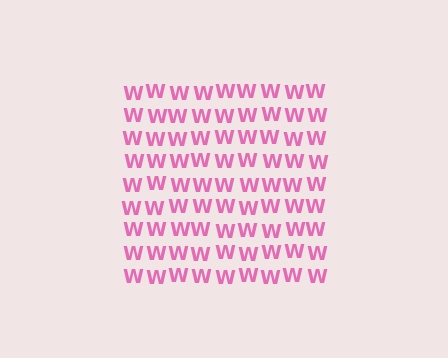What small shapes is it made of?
It is made of small letter W's.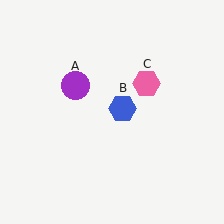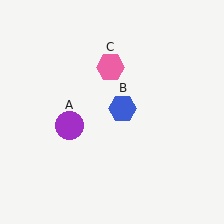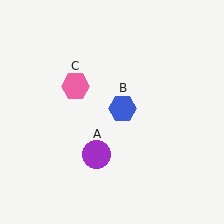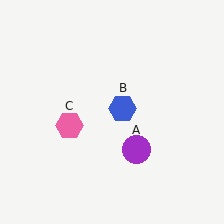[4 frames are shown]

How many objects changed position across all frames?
2 objects changed position: purple circle (object A), pink hexagon (object C).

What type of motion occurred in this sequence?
The purple circle (object A), pink hexagon (object C) rotated counterclockwise around the center of the scene.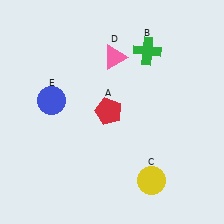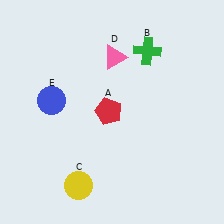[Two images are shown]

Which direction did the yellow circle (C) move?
The yellow circle (C) moved left.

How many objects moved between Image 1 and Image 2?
1 object moved between the two images.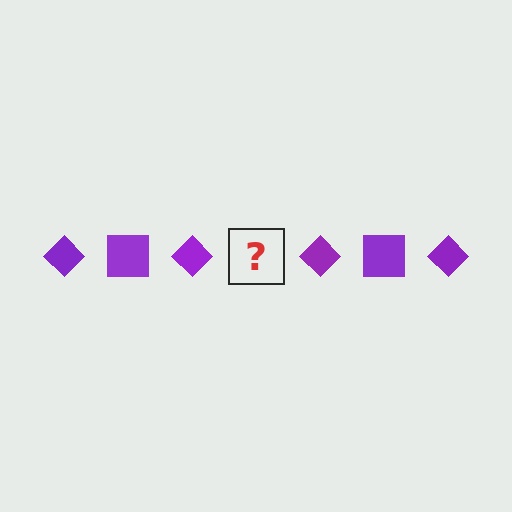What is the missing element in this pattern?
The missing element is a purple square.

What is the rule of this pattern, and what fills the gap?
The rule is that the pattern cycles through diamond, square shapes in purple. The gap should be filled with a purple square.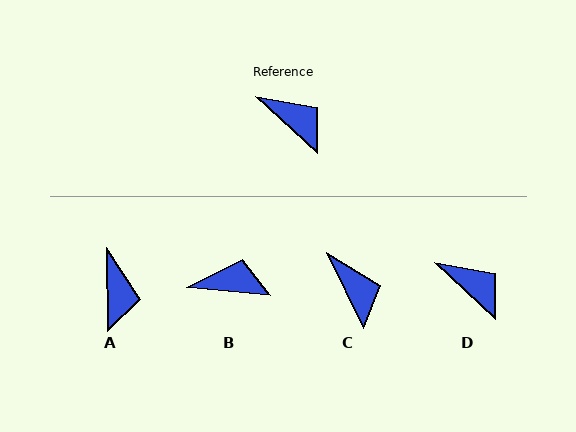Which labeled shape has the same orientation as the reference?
D.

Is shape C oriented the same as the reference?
No, it is off by about 21 degrees.